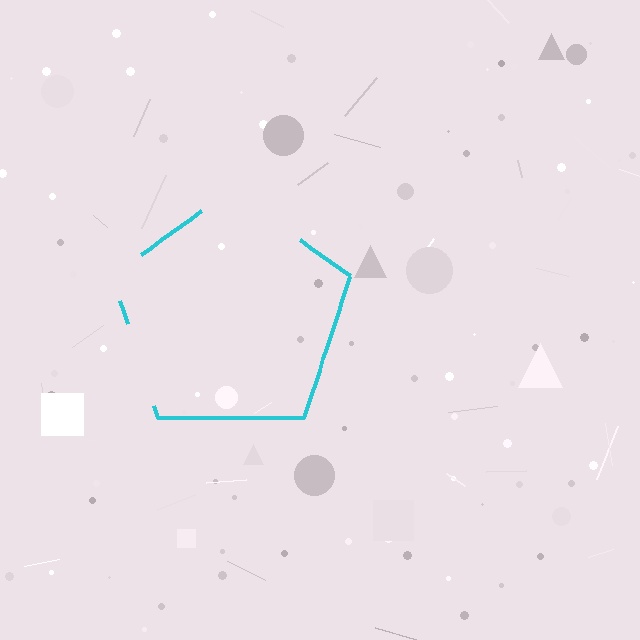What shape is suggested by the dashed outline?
The dashed outline suggests a pentagon.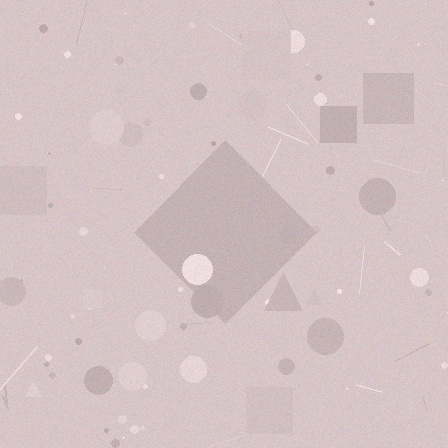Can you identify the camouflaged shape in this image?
The camouflaged shape is a diamond.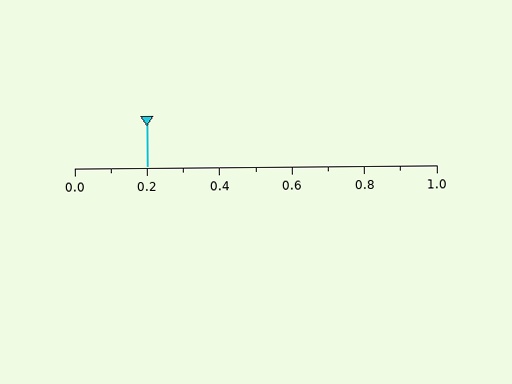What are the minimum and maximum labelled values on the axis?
The axis runs from 0.0 to 1.0.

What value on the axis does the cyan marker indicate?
The marker indicates approximately 0.2.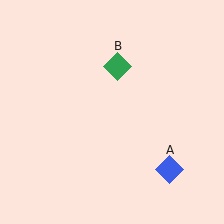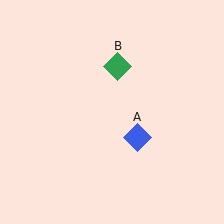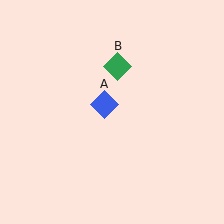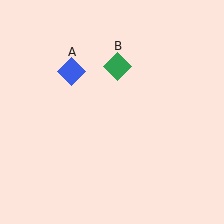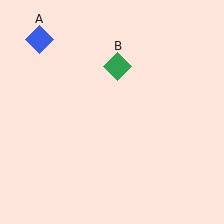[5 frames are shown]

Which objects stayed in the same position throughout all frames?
Green diamond (object B) remained stationary.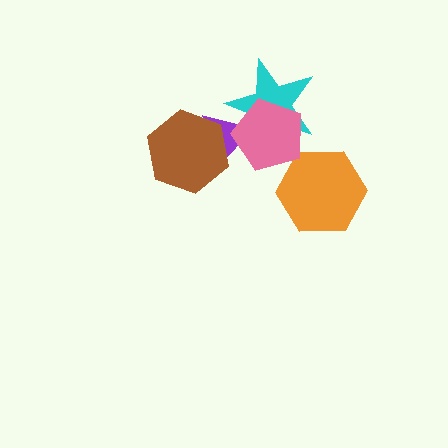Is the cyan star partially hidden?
Yes, it is partially covered by another shape.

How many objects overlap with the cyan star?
2 objects overlap with the cyan star.